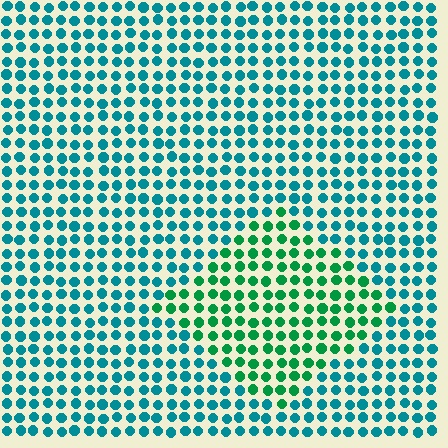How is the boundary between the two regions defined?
The boundary is defined purely by a slight shift in hue (about 39 degrees). Spacing, size, and orientation are identical on both sides.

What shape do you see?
I see a diamond.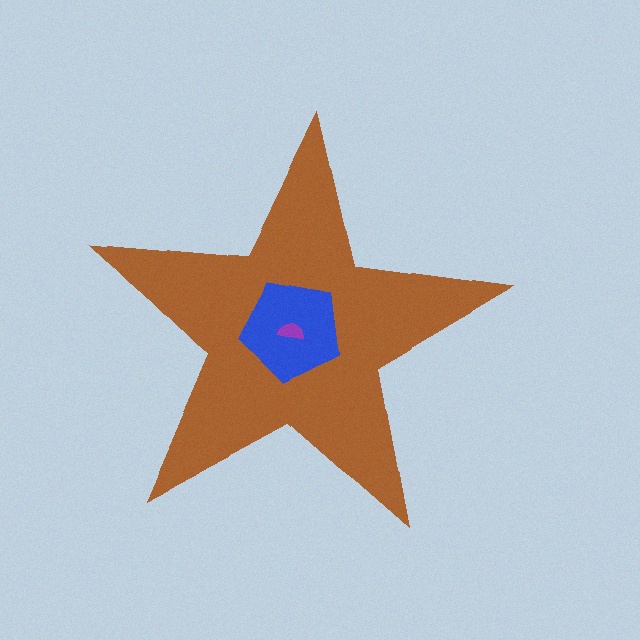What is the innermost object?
The purple semicircle.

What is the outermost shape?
The brown star.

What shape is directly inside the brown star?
The blue pentagon.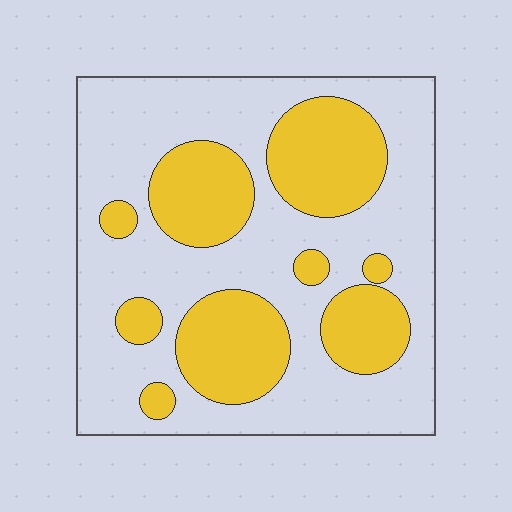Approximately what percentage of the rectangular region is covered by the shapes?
Approximately 35%.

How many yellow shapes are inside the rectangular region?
9.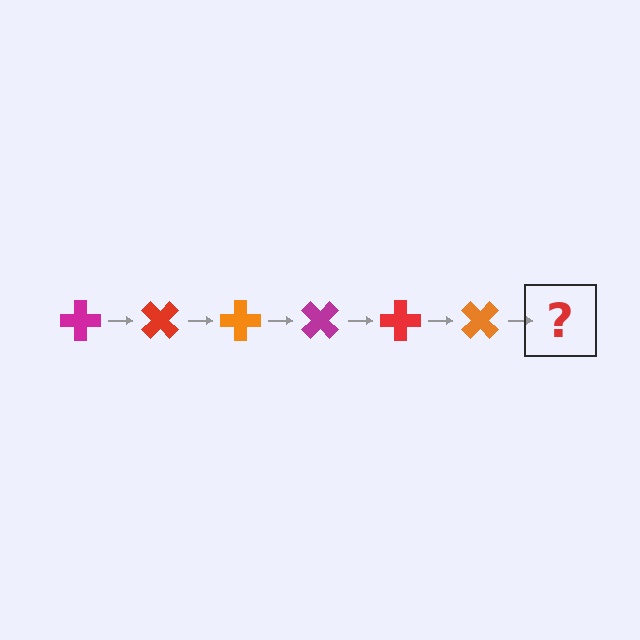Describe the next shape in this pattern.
It should be a magenta cross, rotated 270 degrees from the start.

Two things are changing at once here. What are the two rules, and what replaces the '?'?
The two rules are that it rotates 45 degrees each step and the color cycles through magenta, red, and orange. The '?' should be a magenta cross, rotated 270 degrees from the start.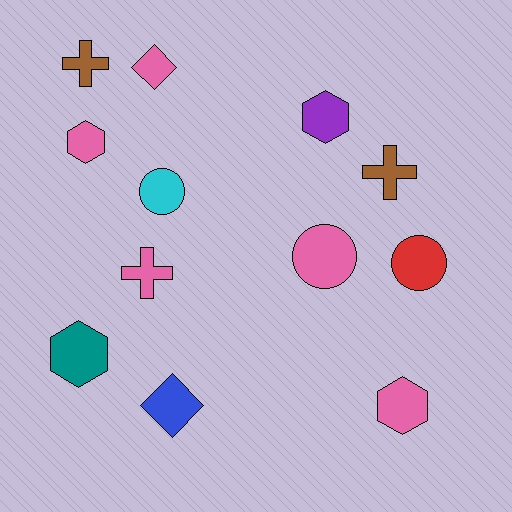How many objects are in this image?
There are 12 objects.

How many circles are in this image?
There are 3 circles.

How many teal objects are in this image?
There is 1 teal object.